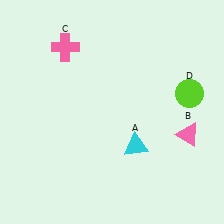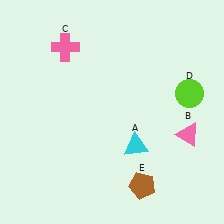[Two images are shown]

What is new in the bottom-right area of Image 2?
A brown pentagon (E) was added in the bottom-right area of Image 2.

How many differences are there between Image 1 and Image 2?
There is 1 difference between the two images.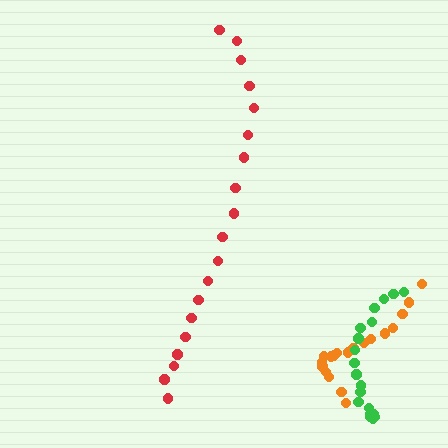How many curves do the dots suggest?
There are 3 distinct paths.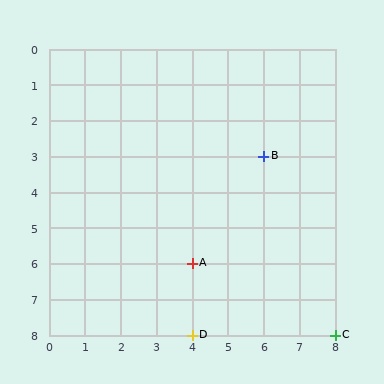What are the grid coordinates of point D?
Point D is at grid coordinates (4, 8).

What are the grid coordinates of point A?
Point A is at grid coordinates (4, 6).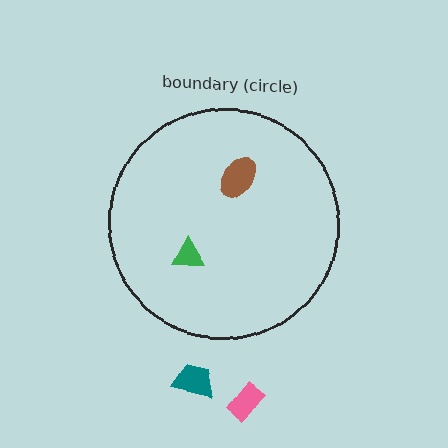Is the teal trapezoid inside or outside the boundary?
Outside.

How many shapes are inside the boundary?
2 inside, 2 outside.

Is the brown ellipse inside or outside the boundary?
Inside.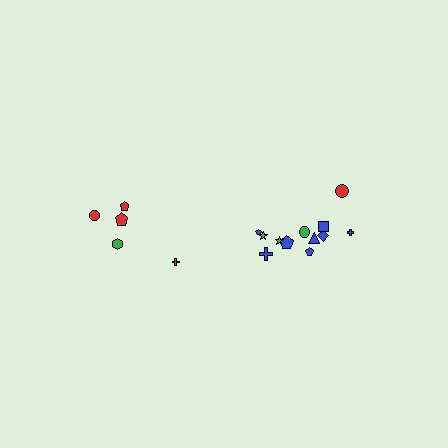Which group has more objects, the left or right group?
The right group.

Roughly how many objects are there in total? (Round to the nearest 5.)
Roughly 15 objects in total.